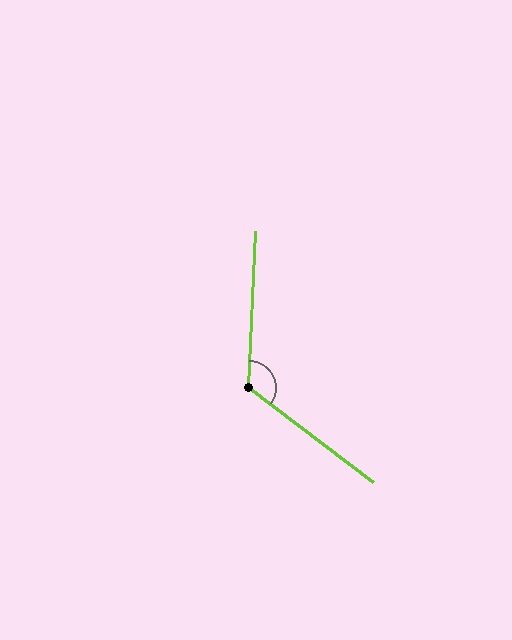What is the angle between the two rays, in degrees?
Approximately 125 degrees.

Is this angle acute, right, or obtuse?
It is obtuse.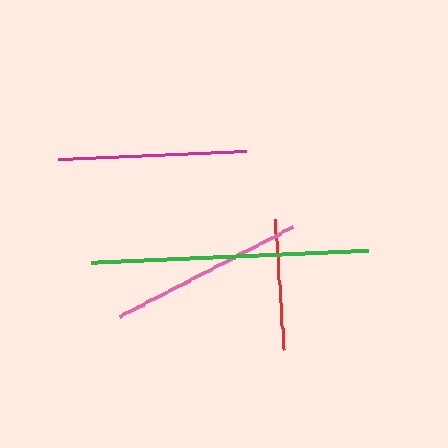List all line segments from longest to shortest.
From longest to shortest: green, pink, magenta, red.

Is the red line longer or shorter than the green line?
The green line is longer than the red line.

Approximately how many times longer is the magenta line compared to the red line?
The magenta line is approximately 1.4 times the length of the red line.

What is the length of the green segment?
The green segment is approximately 278 pixels long.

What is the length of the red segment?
The red segment is approximately 131 pixels long.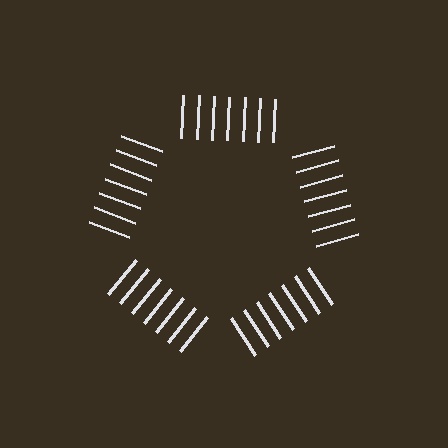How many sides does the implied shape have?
5 sides — the line-ends trace a pentagon.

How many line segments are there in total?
35 — 7 along each of the 5 edges.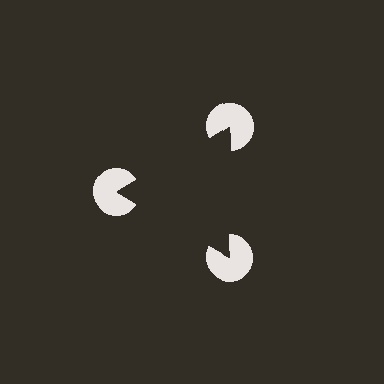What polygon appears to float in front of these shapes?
An illusory triangle — its edges are inferred from the aligned wedge cuts in the pac-man discs, not physically drawn.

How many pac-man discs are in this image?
There are 3 — one at each vertex of the illusory triangle.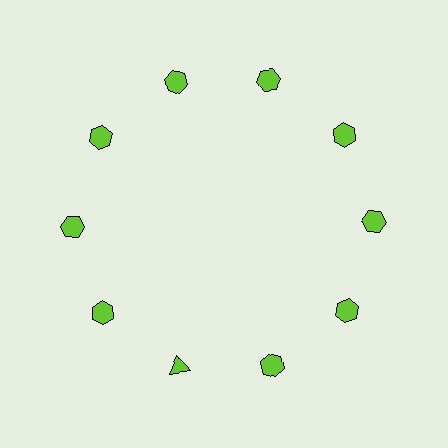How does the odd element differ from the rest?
It has a different shape: triangle instead of hexagon.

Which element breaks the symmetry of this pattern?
The lime triangle at roughly the 7 o'clock position breaks the symmetry. All other shapes are lime hexagons.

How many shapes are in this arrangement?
There are 10 shapes arranged in a ring pattern.